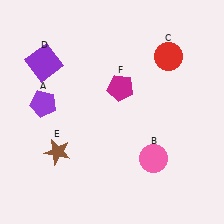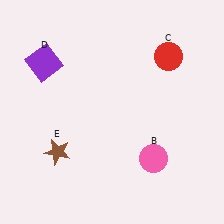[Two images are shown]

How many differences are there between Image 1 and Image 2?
There are 2 differences between the two images.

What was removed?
The magenta pentagon (F), the purple pentagon (A) were removed in Image 2.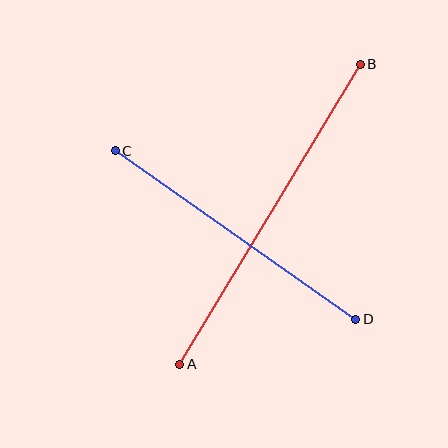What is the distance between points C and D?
The distance is approximately 294 pixels.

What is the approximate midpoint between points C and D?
The midpoint is at approximately (236, 235) pixels.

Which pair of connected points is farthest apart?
Points A and B are farthest apart.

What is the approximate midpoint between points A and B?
The midpoint is at approximately (270, 214) pixels.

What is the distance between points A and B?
The distance is approximately 350 pixels.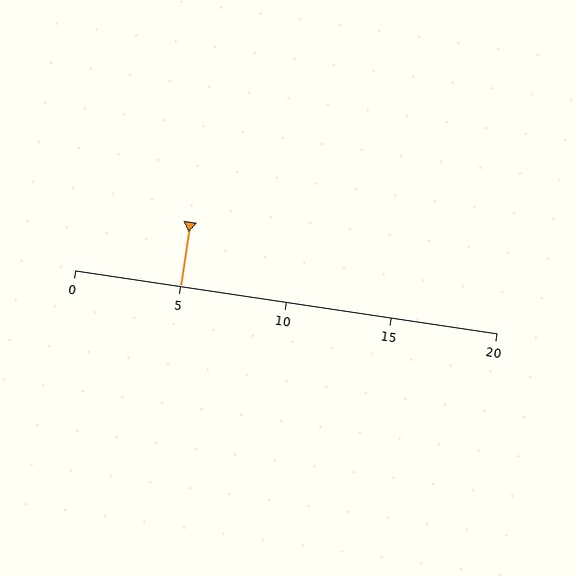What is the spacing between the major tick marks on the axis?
The major ticks are spaced 5 apart.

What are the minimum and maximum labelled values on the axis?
The axis runs from 0 to 20.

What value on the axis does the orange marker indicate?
The marker indicates approximately 5.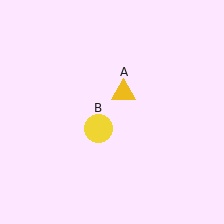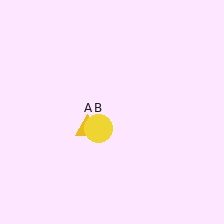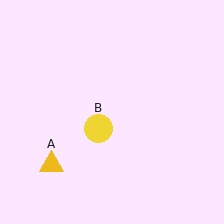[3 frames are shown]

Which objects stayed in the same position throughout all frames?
Yellow circle (object B) remained stationary.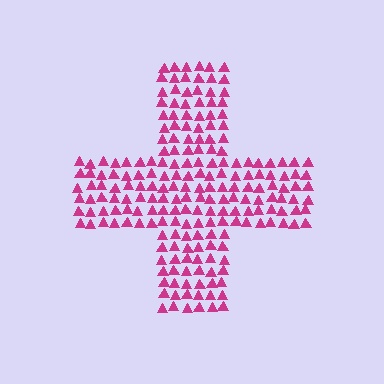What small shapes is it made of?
It is made of small triangles.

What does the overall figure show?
The overall figure shows a cross.